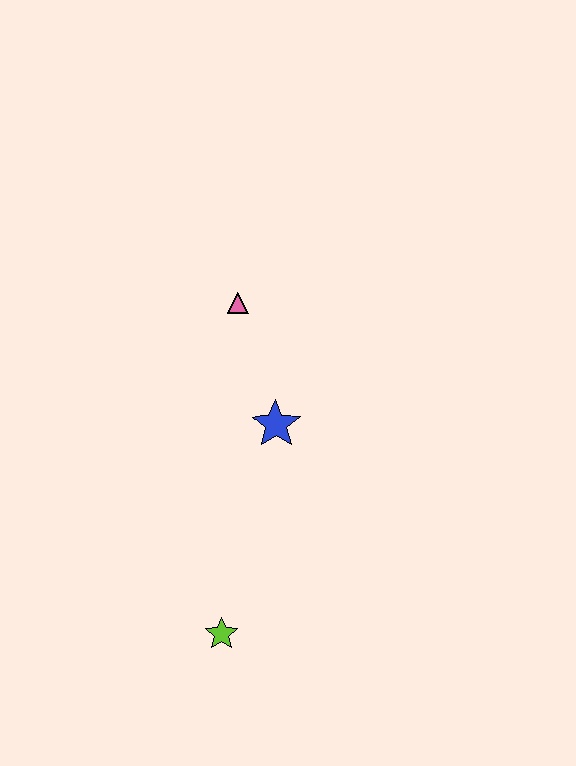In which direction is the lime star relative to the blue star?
The lime star is below the blue star.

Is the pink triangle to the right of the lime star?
Yes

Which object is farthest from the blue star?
The lime star is farthest from the blue star.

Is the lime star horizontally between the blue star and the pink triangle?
No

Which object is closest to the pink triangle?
The blue star is closest to the pink triangle.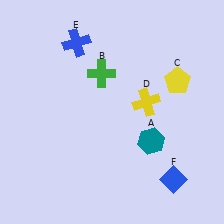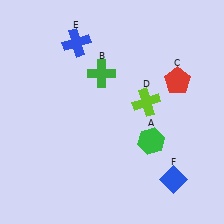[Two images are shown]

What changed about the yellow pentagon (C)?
In Image 1, C is yellow. In Image 2, it changed to red.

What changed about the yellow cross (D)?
In Image 1, D is yellow. In Image 2, it changed to lime.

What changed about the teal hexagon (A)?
In Image 1, A is teal. In Image 2, it changed to green.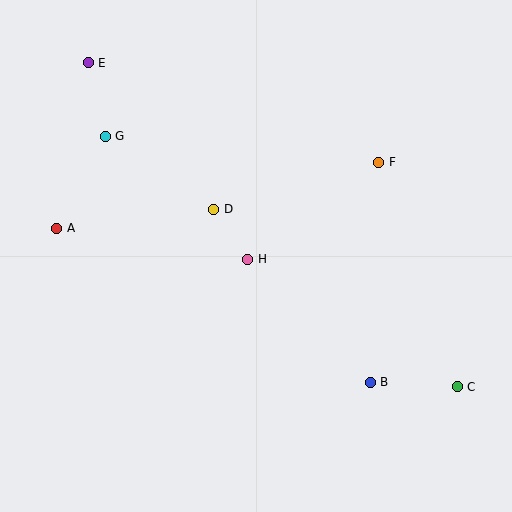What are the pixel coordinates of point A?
Point A is at (57, 228).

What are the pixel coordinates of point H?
Point H is at (248, 259).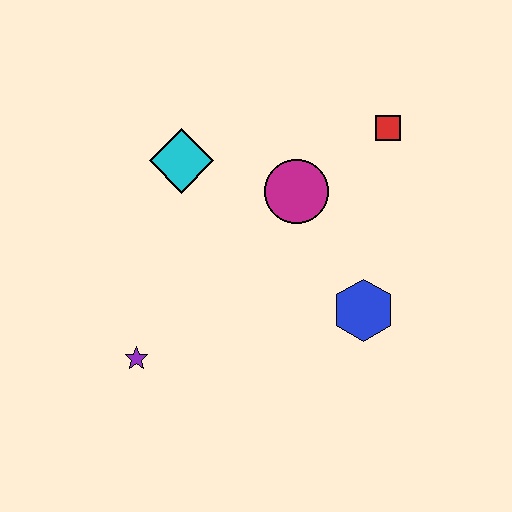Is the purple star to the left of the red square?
Yes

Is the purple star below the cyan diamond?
Yes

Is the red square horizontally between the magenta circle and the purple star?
No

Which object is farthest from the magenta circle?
The purple star is farthest from the magenta circle.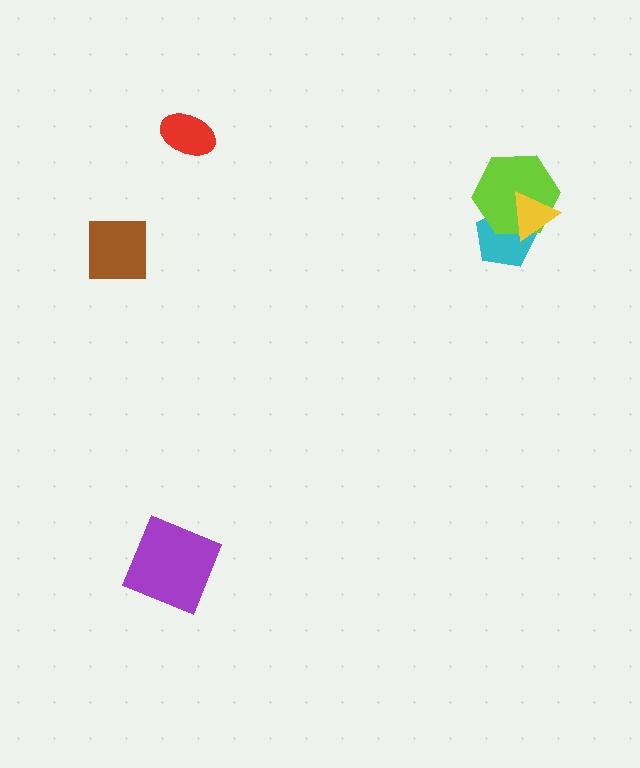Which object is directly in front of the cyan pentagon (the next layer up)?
The lime hexagon is directly in front of the cyan pentagon.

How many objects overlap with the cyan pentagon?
2 objects overlap with the cyan pentagon.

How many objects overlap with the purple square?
0 objects overlap with the purple square.